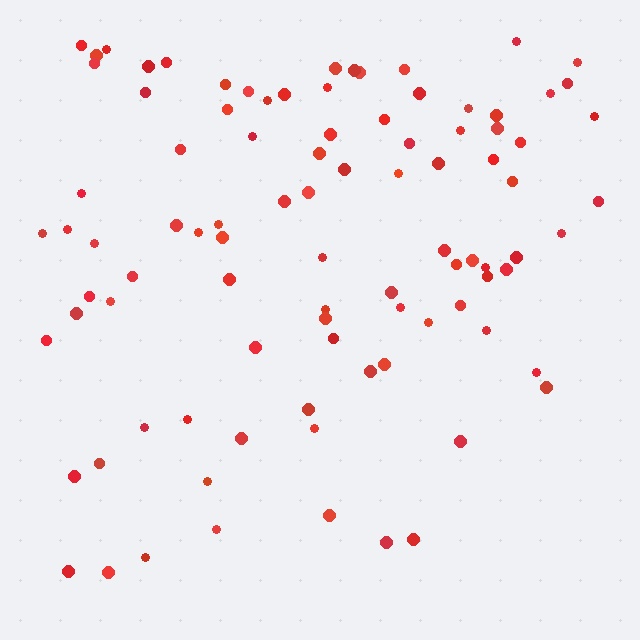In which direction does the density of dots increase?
From bottom to top, with the top side densest.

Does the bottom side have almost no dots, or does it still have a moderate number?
Still a moderate number, just noticeably fewer than the top.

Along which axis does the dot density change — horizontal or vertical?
Vertical.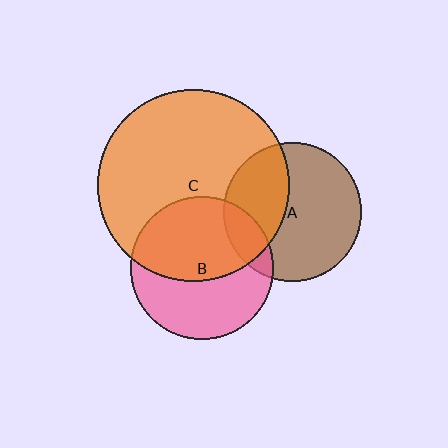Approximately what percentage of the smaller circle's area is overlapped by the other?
Approximately 35%.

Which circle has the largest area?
Circle C (orange).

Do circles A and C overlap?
Yes.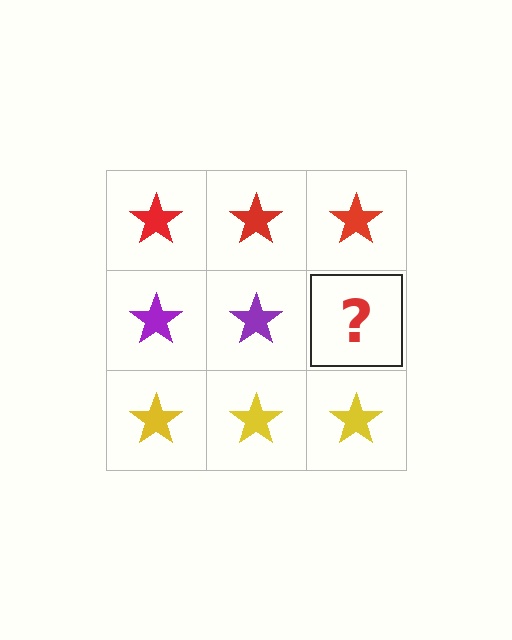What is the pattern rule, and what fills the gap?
The rule is that each row has a consistent color. The gap should be filled with a purple star.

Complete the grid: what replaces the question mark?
The question mark should be replaced with a purple star.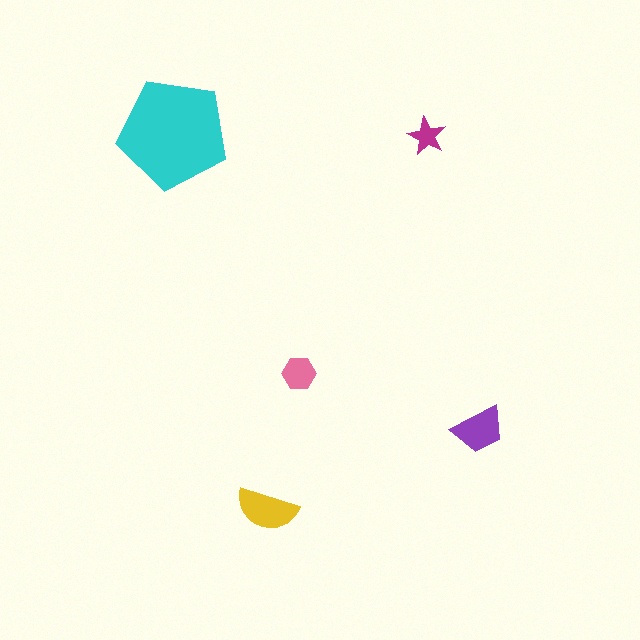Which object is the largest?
The cyan pentagon.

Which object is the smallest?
The magenta star.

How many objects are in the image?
There are 5 objects in the image.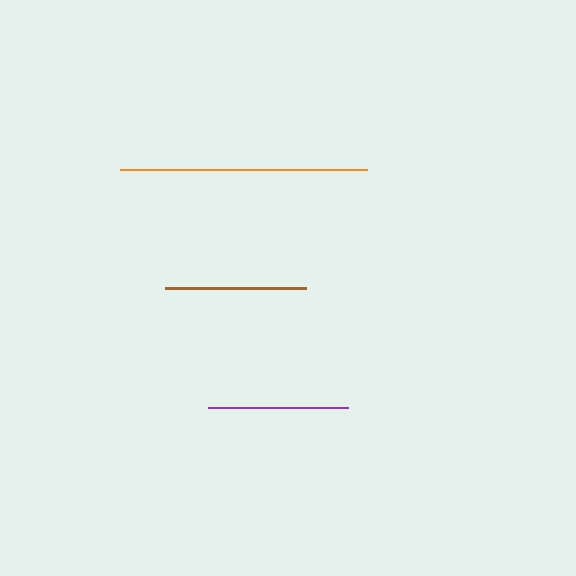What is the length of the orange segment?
The orange segment is approximately 247 pixels long.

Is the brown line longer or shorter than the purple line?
The brown line is longer than the purple line.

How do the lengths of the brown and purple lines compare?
The brown and purple lines are approximately the same length.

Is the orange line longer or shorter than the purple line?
The orange line is longer than the purple line.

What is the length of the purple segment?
The purple segment is approximately 140 pixels long.